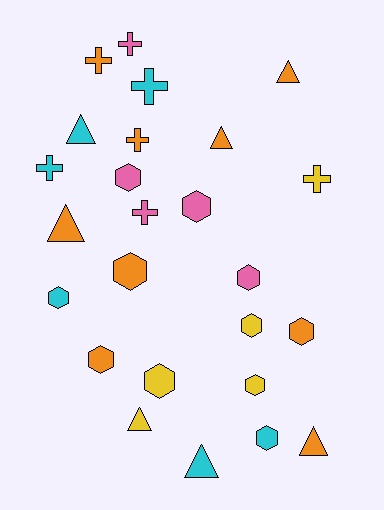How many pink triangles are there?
There are no pink triangles.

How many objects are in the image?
There are 25 objects.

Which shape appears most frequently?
Hexagon, with 11 objects.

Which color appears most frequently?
Orange, with 9 objects.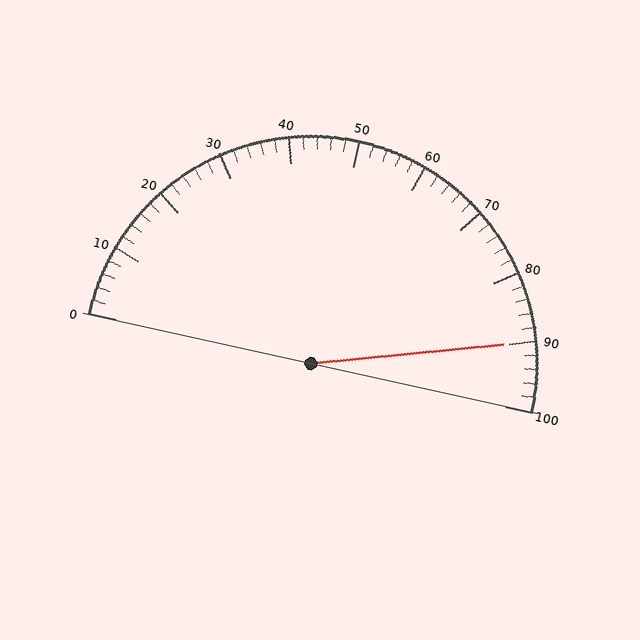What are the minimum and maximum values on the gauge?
The gauge ranges from 0 to 100.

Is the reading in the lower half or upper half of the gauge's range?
The reading is in the upper half of the range (0 to 100).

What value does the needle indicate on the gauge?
The needle indicates approximately 90.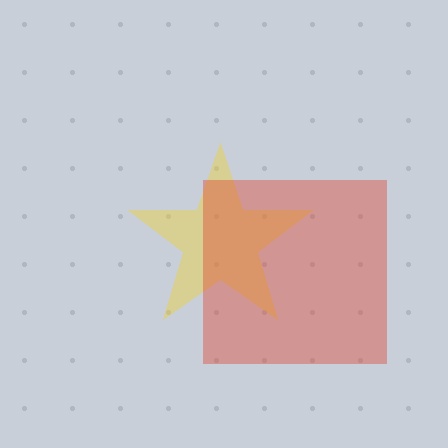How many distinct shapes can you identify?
There are 2 distinct shapes: a yellow star, a red square.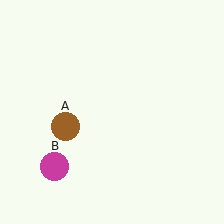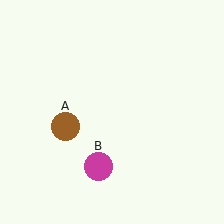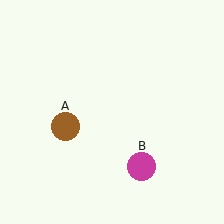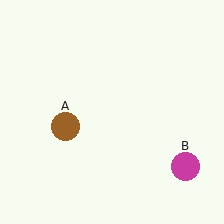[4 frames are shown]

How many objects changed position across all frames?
1 object changed position: magenta circle (object B).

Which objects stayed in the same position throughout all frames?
Brown circle (object A) remained stationary.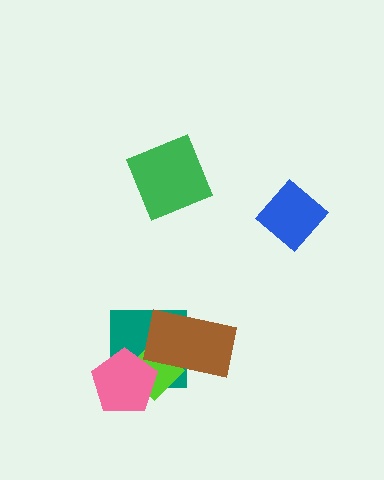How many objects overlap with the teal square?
3 objects overlap with the teal square.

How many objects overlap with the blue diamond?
0 objects overlap with the blue diamond.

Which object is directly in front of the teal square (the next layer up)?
The lime diamond is directly in front of the teal square.